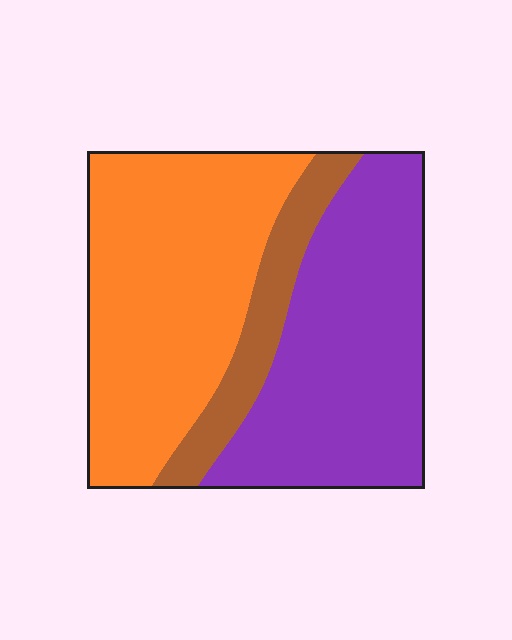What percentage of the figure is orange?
Orange takes up between a quarter and a half of the figure.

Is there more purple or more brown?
Purple.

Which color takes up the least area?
Brown, at roughly 15%.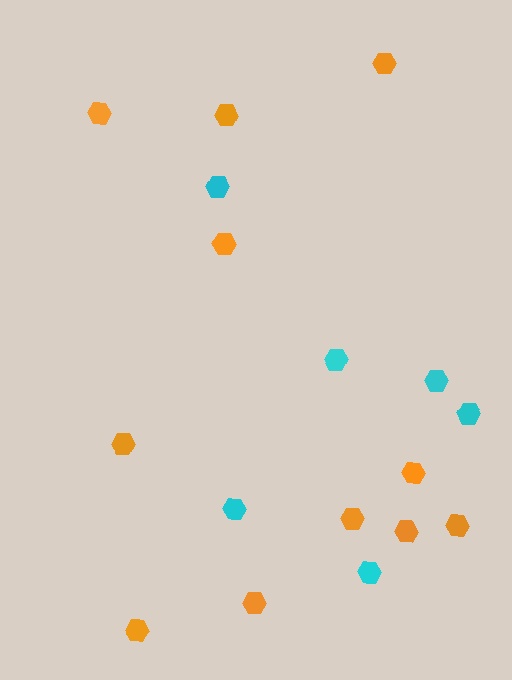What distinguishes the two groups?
There are 2 groups: one group of cyan hexagons (6) and one group of orange hexagons (11).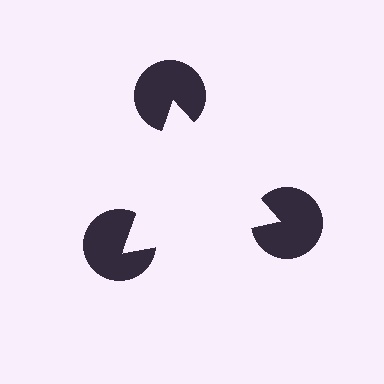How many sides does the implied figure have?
3 sides.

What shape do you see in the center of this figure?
An illusory triangle — its edges are inferred from the aligned wedge cuts in the pac-man discs, not physically drawn.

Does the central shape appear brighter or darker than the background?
It typically appears slightly brighter than the background, even though no actual brightness change is drawn.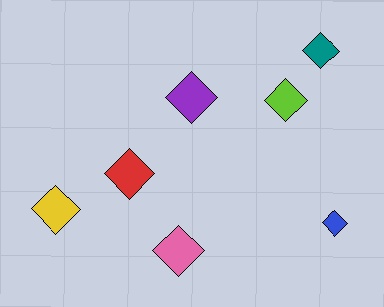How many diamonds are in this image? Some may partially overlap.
There are 7 diamonds.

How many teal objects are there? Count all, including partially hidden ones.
There is 1 teal object.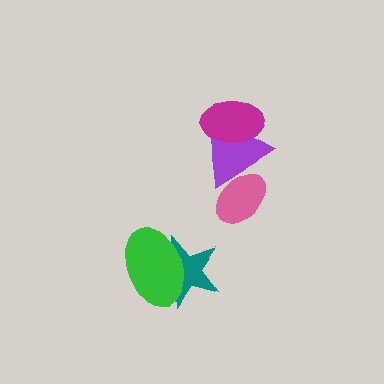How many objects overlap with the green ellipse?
1 object overlaps with the green ellipse.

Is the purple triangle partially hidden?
Yes, it is partially covered by another shape.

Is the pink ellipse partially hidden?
Yes, it is partially covered by another shape.